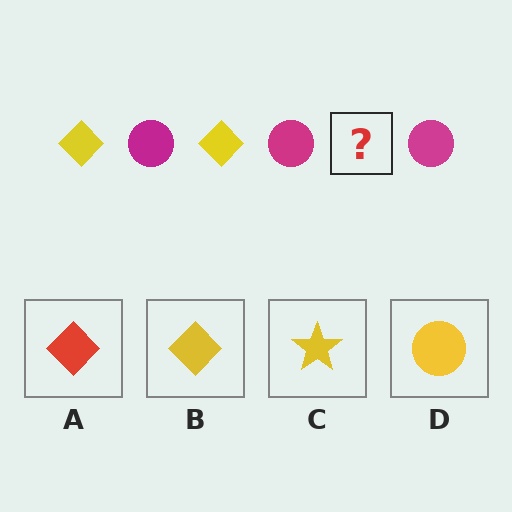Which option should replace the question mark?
Option B.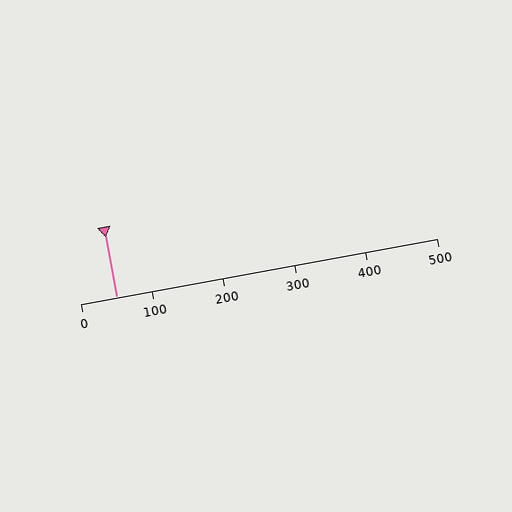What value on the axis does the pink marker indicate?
The marker indicates approximately 50.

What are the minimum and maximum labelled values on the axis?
The axis runs from 0 to 500.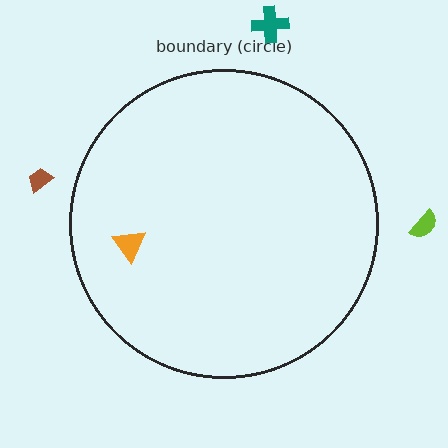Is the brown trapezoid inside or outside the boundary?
Outside.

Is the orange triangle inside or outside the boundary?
Inside.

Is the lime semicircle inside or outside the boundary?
Outside.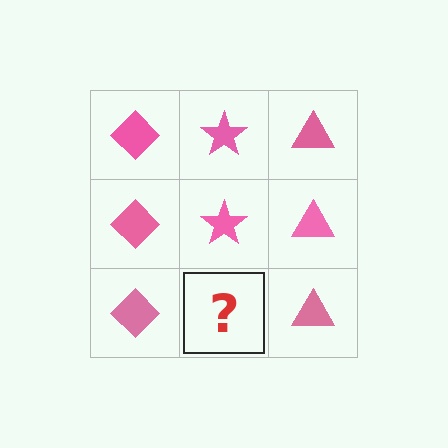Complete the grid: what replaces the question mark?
The question mark should be replaced with a pink star.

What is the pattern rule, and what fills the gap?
The rule is that each column has a consistent shape. The gap should be filled with a pink star.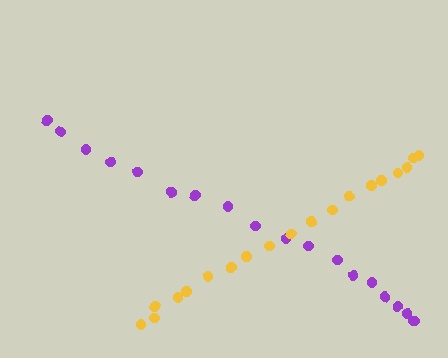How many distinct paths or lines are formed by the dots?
There are 2 distinct paths.